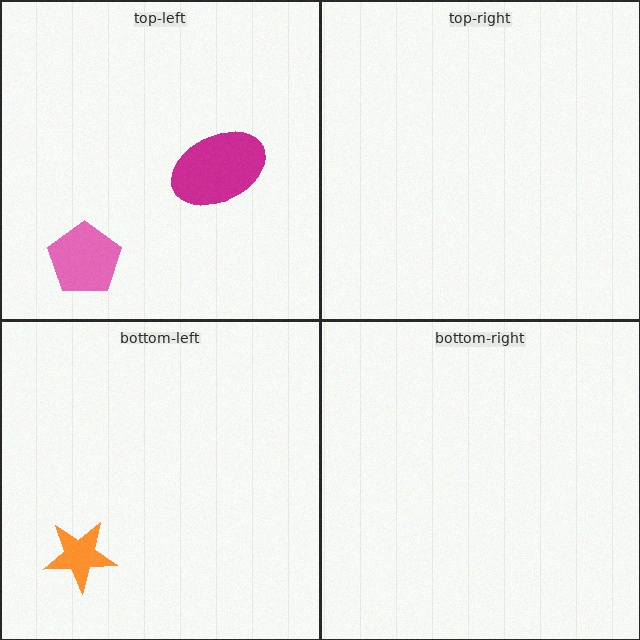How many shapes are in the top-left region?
2.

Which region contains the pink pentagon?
The top-left region.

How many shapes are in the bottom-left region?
1.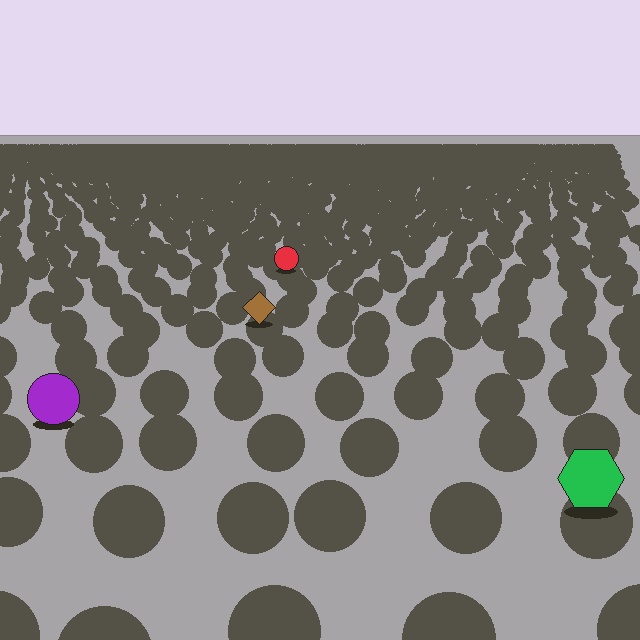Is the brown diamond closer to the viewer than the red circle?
Yes. The brown diamond is closer — you can tell from the texture gradient: the ground texture is coarser near it.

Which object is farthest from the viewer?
The red circle is farthest from the viewer. It appears smaller and the ground texture around it is denser.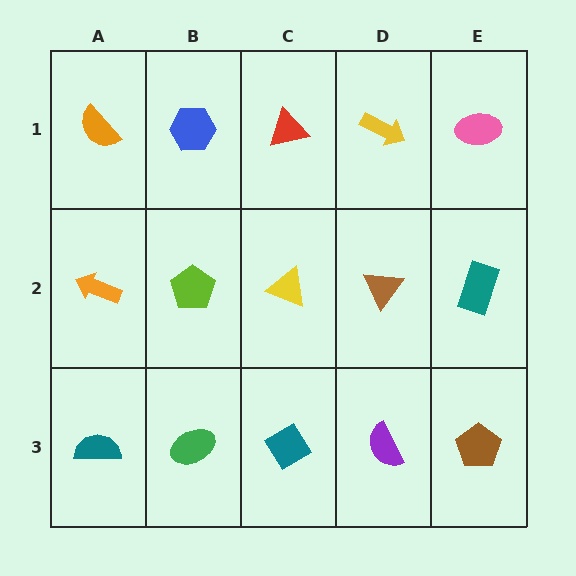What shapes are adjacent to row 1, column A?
An orange arrow (row 2, column A), a blue hexagon (row 1, column B).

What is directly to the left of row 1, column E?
A yellow arrow.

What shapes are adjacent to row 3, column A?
An orange arrow (row 2, column A), a green ellipse (row 3, column B).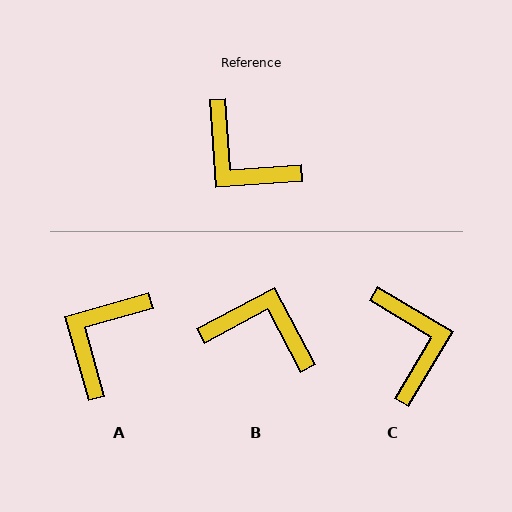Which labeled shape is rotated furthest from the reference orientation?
B, about 156 degrees away.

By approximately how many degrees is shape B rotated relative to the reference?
Approximately 156 degrees clockwise.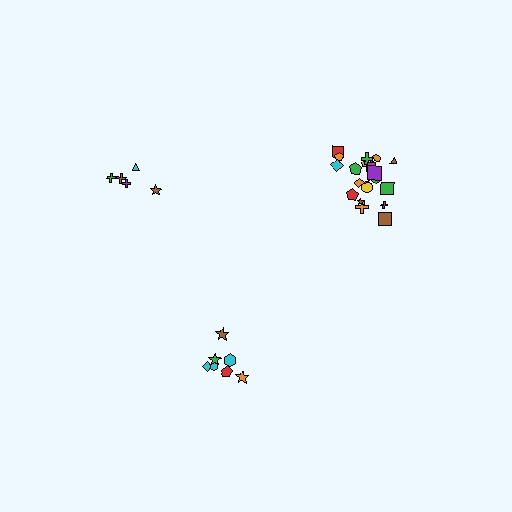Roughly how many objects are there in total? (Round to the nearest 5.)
Roughly 35 objects in total.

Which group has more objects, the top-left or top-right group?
The top-right group.